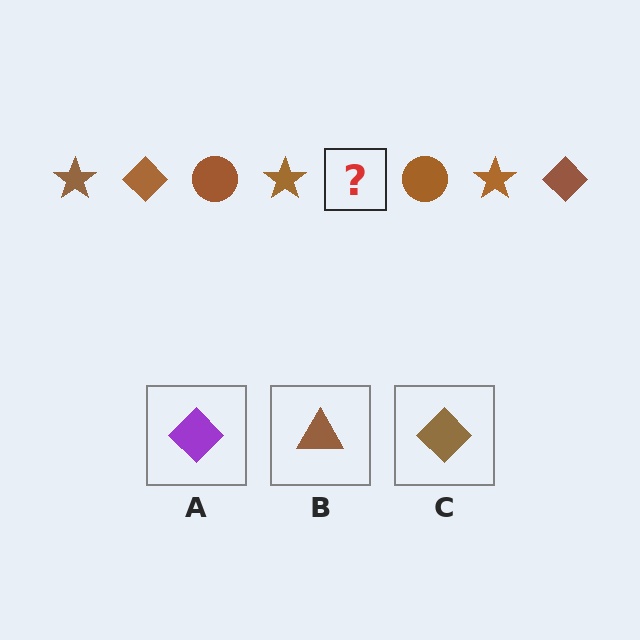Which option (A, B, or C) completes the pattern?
C.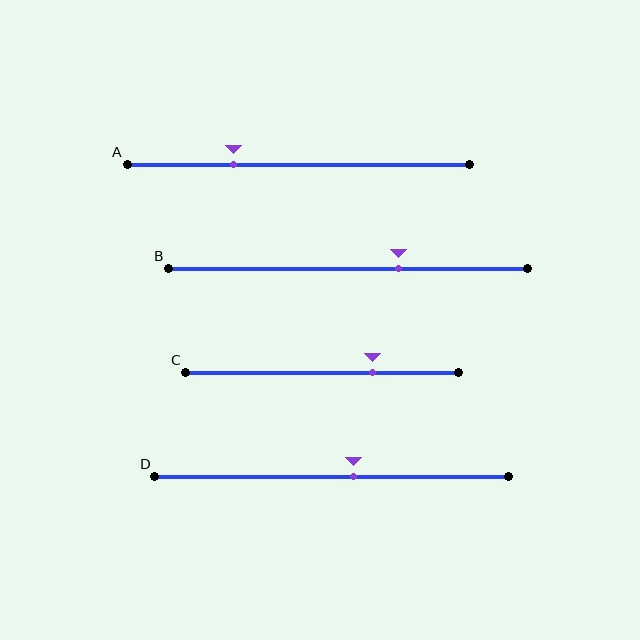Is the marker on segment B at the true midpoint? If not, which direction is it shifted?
No, the marker on segment B is shifted to the right by about 14% of the segment length.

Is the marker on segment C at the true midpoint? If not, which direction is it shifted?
No, the marker on segment C is shifted to the right by about 19% of the segment length.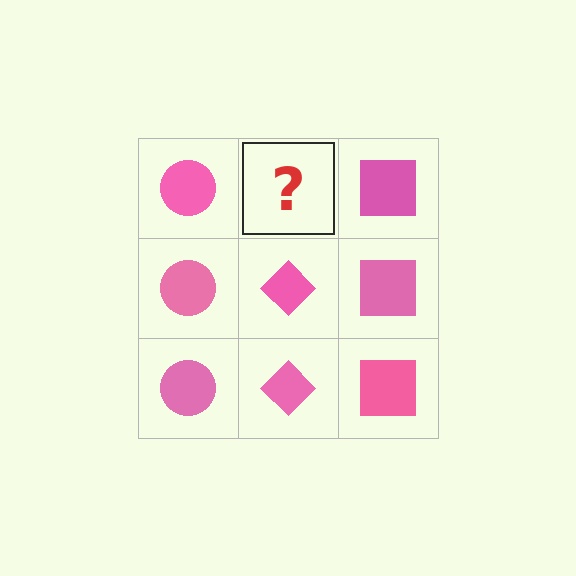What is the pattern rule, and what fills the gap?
The rule is that each column has a consistent shape. The gap should be filled with a pink diamond.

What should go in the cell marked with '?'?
The missing cell should contain a pink diamond.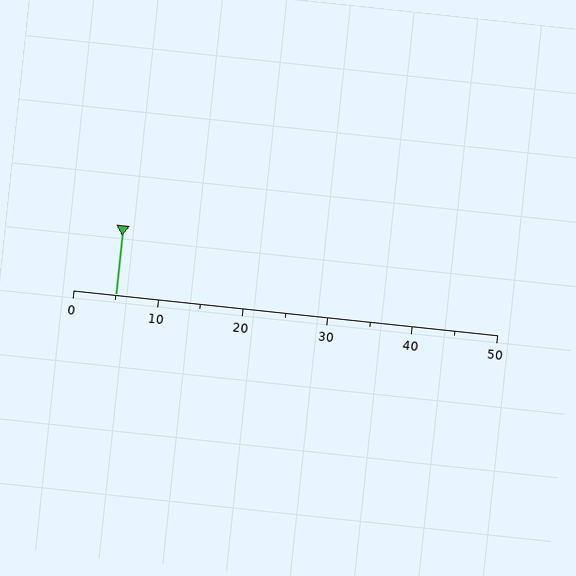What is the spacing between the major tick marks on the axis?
The major ticks are spaced 10 apart.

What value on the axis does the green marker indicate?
The marker indicates approximately 5.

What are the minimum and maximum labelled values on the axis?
The axis runs from 0 to 50.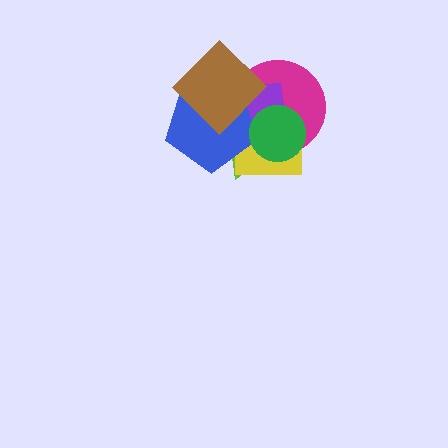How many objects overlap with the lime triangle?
6 objects overlap with the lime triangle.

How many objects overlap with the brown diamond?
4 objects overlap with the brown diamond.